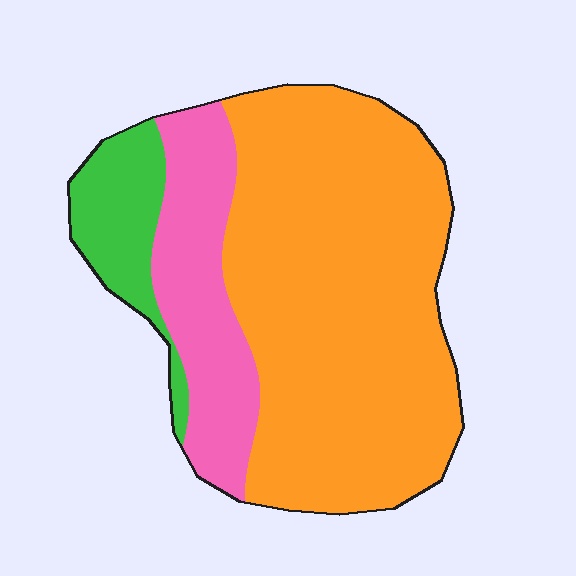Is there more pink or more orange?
Orange.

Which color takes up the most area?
Orange, at roughly 65%.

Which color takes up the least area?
Green, at roughly 10%.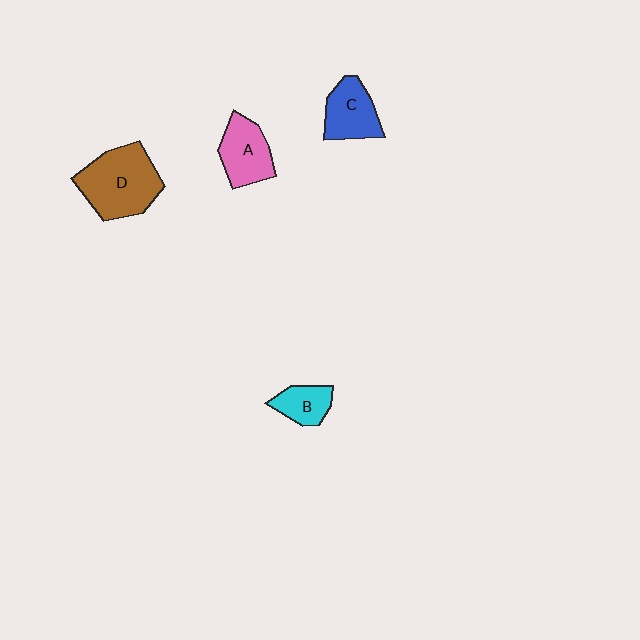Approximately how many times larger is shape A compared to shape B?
Approximately 1.5 times.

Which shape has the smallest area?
Shape B (cyan).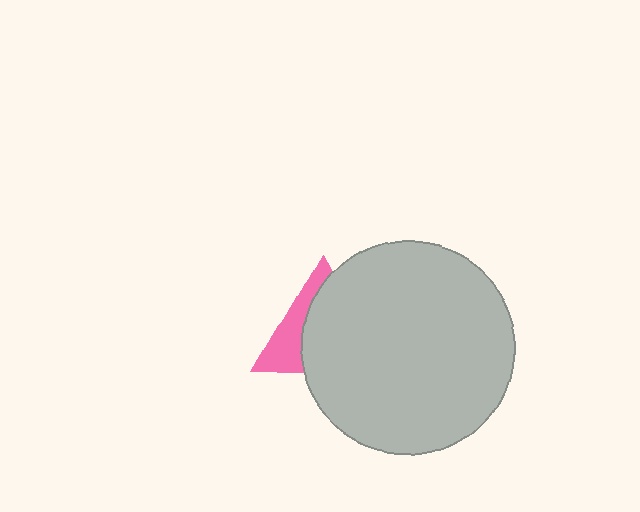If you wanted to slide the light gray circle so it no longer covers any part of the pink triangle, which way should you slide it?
Slide it right — that is the most direct way to separate the two shapes.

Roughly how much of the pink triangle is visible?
A small part of it is visible (roughly 35%).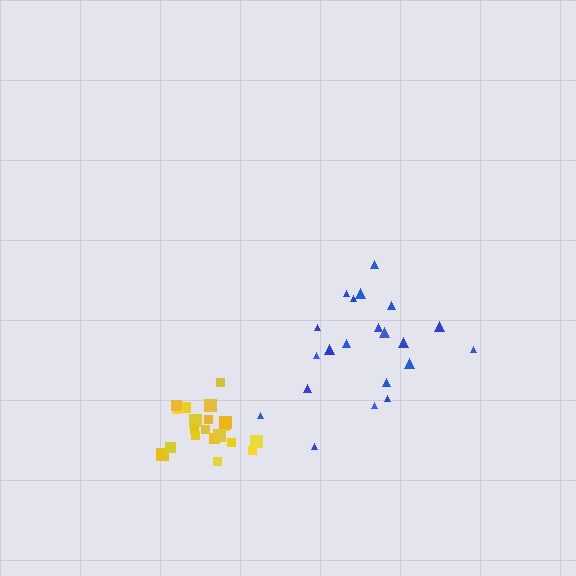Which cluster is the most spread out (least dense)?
Blue.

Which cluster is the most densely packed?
Yellow.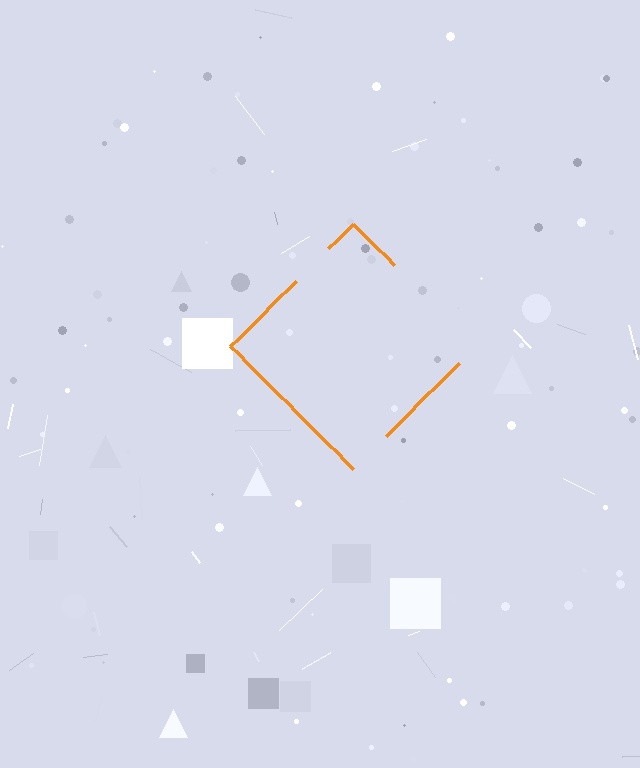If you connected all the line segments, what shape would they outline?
They would outline a diamond.